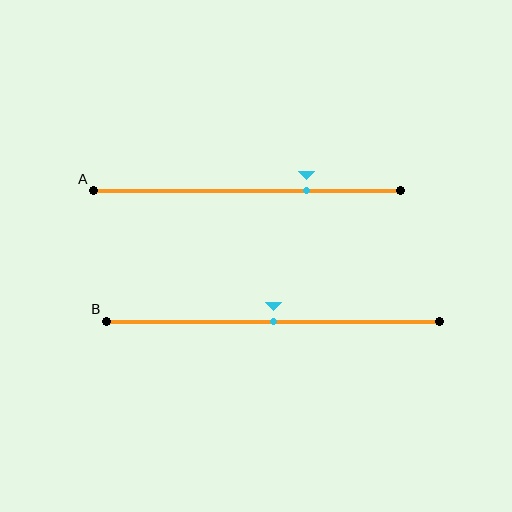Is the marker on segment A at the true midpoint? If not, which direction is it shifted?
No, the marker on segment A is shifted to the right by about 19% of the segment length.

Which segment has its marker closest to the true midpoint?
Segment B has its marker closest to the true midpoint.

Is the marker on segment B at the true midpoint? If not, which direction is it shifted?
Yes, the marker on segment B is at the true midpoint.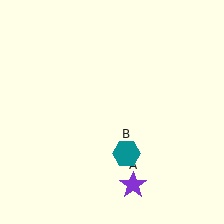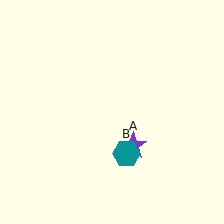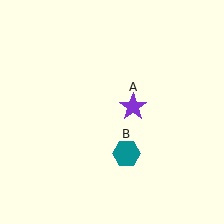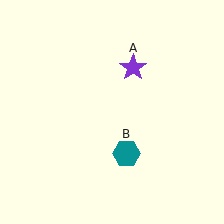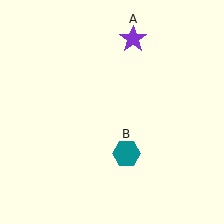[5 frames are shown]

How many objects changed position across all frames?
1 object changed position: purple star (object A).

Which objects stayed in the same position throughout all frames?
Teal hexagon (object B) remained stationary.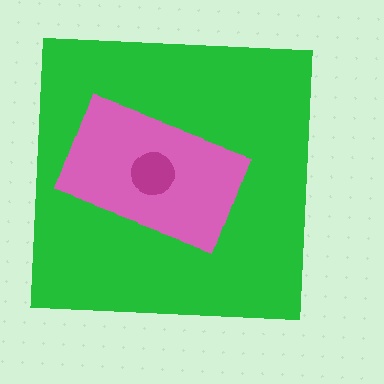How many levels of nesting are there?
3.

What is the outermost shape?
The green square.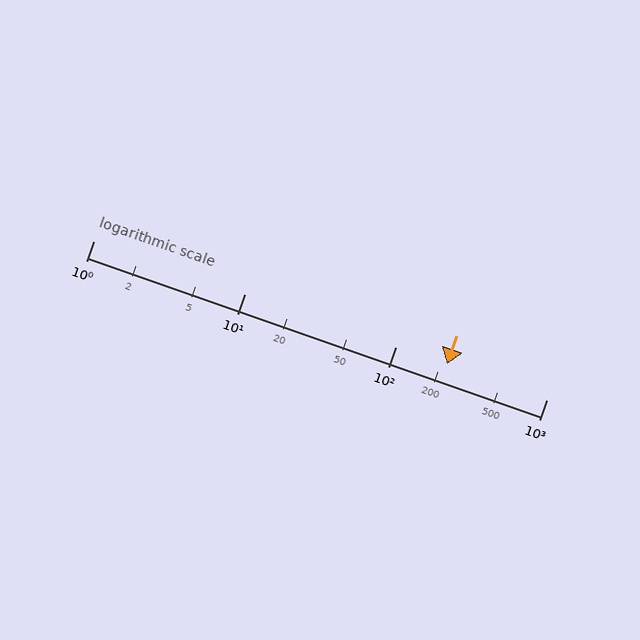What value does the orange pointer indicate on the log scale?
The pointer indicates approximately 220.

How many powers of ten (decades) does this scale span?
The scale spans 3 decades, from 1 to 1000.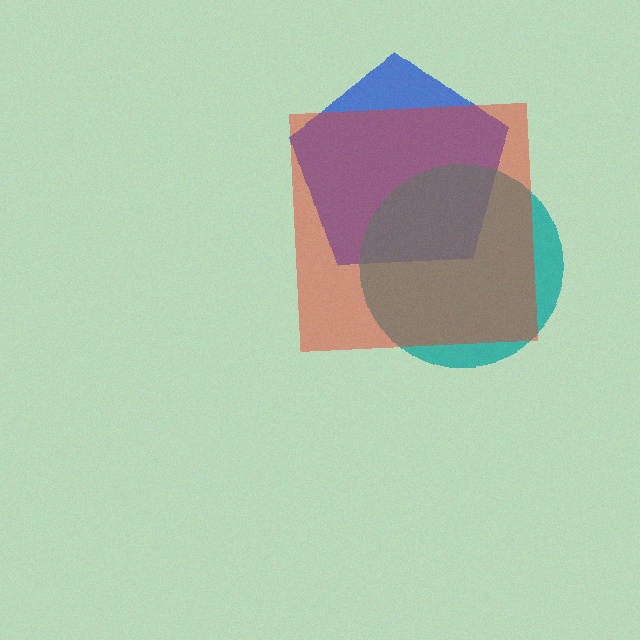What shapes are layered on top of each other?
The layered shapes are: a blue pentagon, a teal circle, a red square.